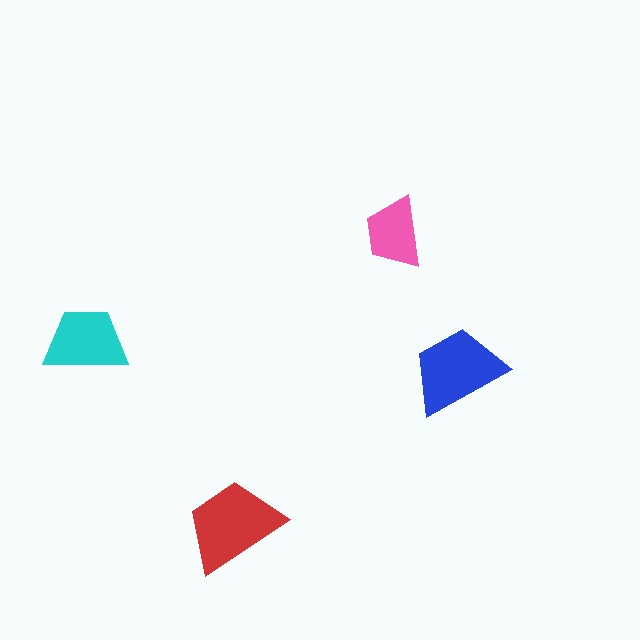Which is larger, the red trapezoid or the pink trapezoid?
The red one.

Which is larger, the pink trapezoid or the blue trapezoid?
The blue one.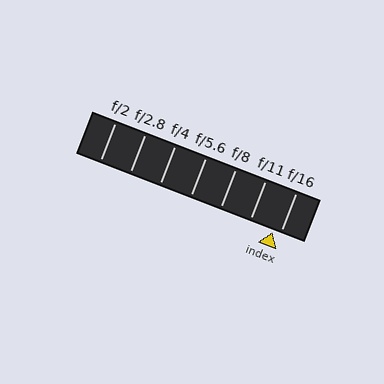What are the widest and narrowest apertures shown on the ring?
The widest aperture shown is f/2 and the narrowest is f/16.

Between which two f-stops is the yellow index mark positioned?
The index mark is between f/11 and f/16.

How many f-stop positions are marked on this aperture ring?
There are 7 f-stop positions marked.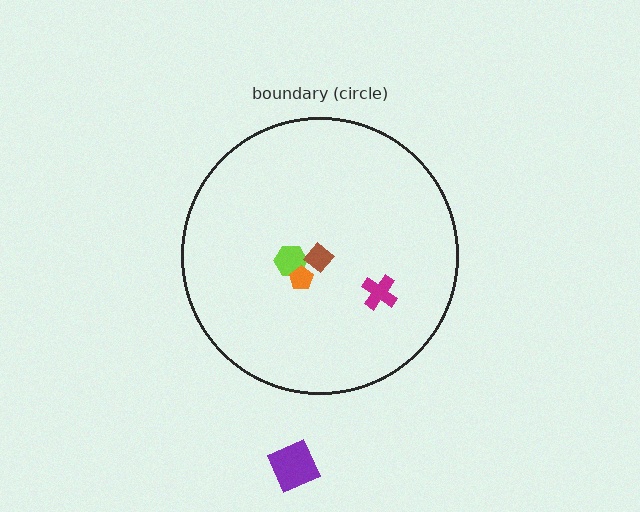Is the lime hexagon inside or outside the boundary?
Inside.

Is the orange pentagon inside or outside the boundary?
Inside.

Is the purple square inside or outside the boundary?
Outside.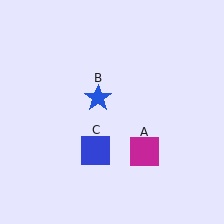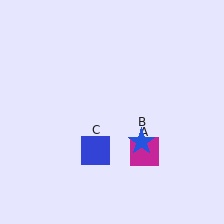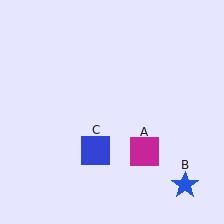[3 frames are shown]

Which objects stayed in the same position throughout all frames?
Magenta square (object A) and blue square (object C) remained stationary.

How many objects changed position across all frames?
1 object changed position: blue star (object B).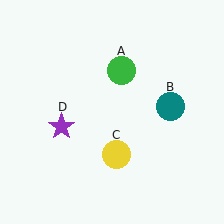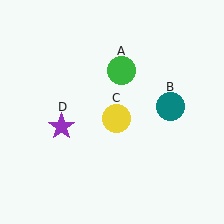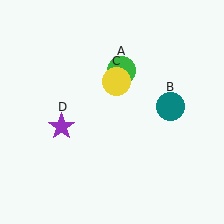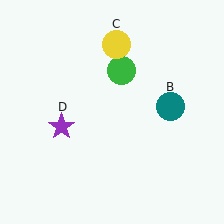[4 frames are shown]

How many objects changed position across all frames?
1 object changed position: yellow circle (object C).